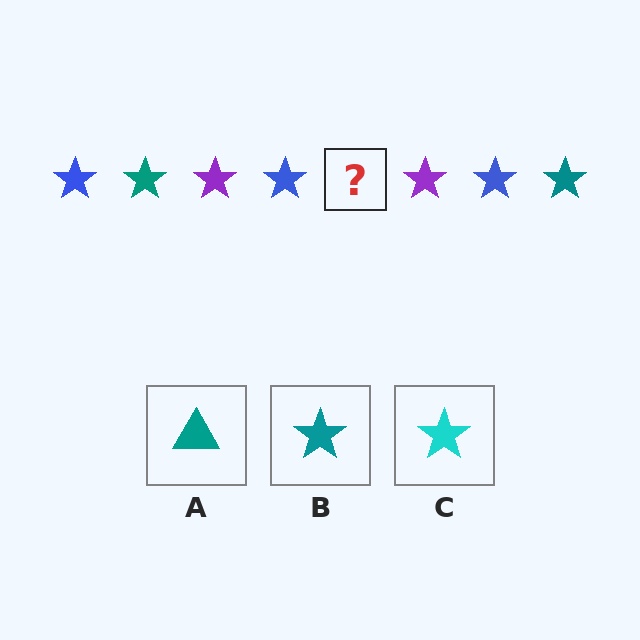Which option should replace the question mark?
Option B.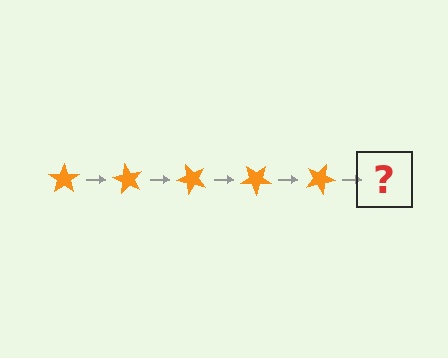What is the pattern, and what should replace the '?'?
The pattern is that the star rotates 60 degrees each step. The '?' should be an orange star rotated 300 degrees.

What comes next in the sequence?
The next element should be an orange star rotated 300 degrees.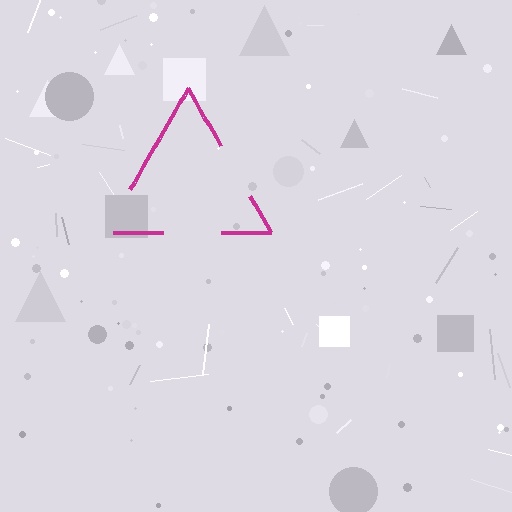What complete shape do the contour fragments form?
The contour fragments form a triangle.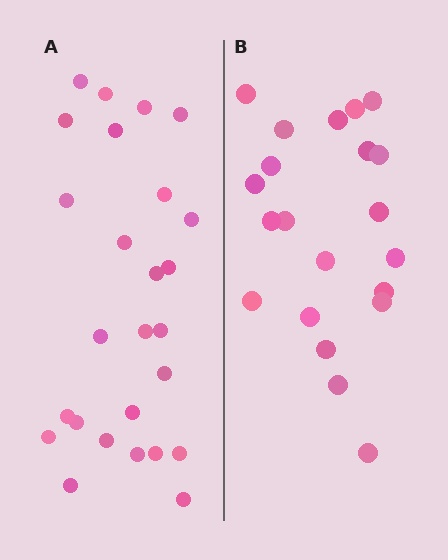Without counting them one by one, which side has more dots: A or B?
Region A (the left region) has more dots.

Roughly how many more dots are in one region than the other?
Region A has about 5 more dots than region B.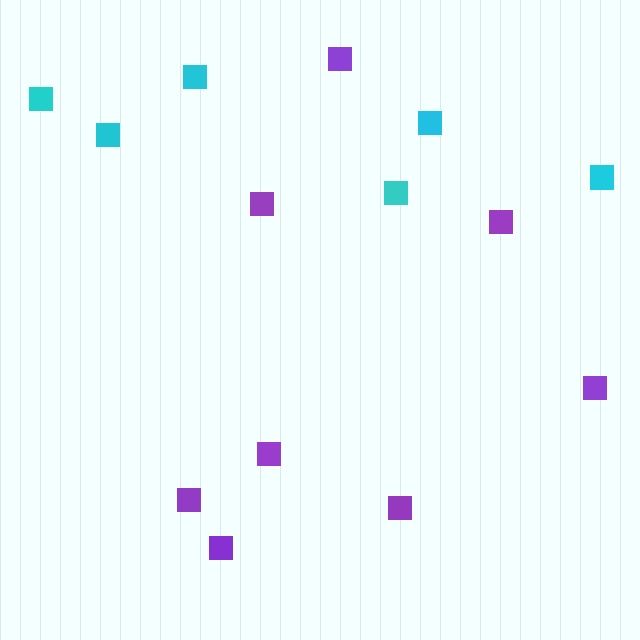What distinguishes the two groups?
There are 2 groups: one group of cyan squares (6) and one group of purple squares (8).